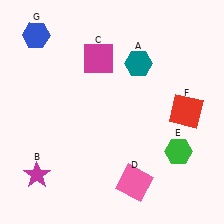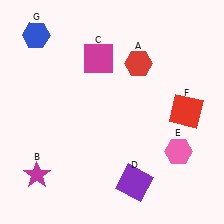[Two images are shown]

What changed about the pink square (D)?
In Image 1, D is pink. In Image 2, it changed to purple.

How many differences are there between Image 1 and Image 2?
There are 3 differences between the two images.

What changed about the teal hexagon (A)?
In Image 1, A is teal. In Image 2, it changed to red.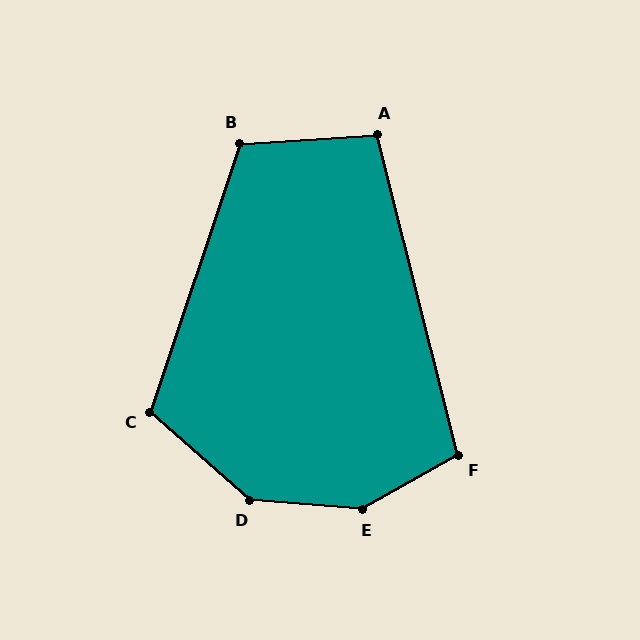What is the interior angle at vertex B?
Approximately 112 degrees (obtuse).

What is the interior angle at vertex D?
Approximately 143 degrees (obtuse).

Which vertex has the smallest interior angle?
A, at approximately 101 degrees.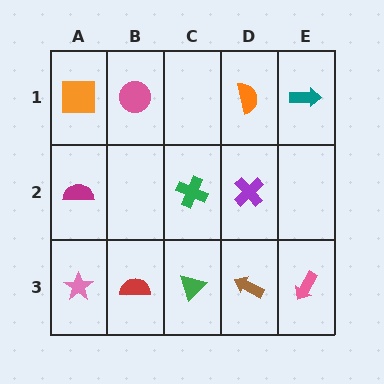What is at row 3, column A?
A pink star.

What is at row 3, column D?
A brown arrow.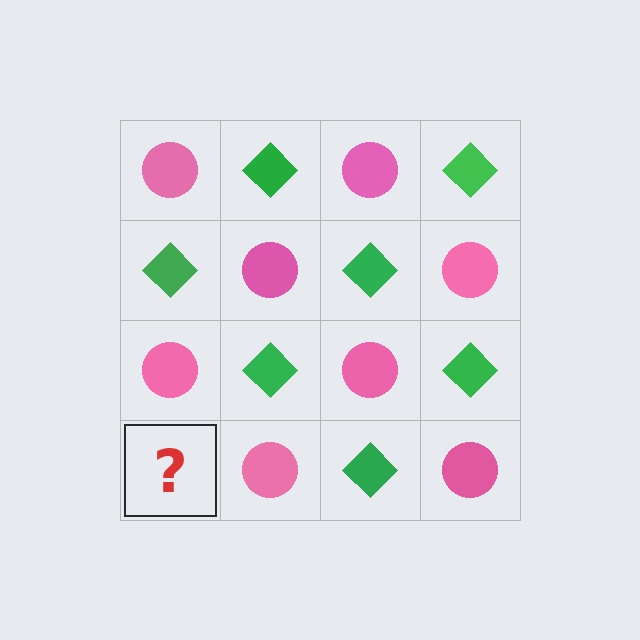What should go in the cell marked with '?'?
The missing cell should contain a green diamond.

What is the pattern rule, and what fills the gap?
The rule is that it alternates pink circle and green diamond in a checkerboard pattern. The gap should be filled with a green diamond.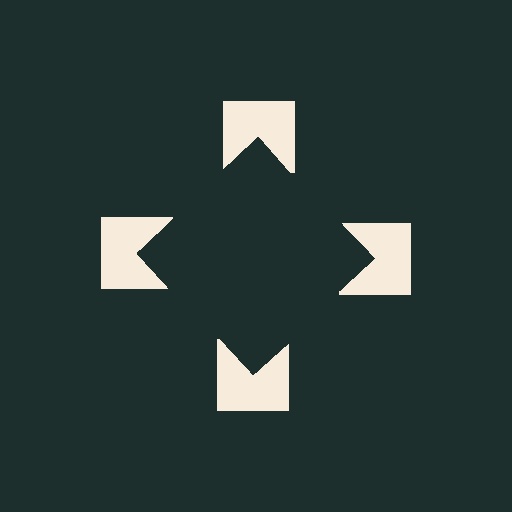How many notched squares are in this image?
There are 4 — one at each vertex of the illusory square.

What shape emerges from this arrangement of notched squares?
An illusory square — its edges are inferred from the aligned wedge cuts in the notched squares, not physically drawn.